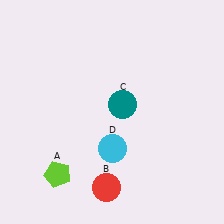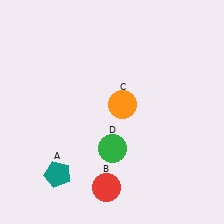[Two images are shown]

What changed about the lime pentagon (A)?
In Image 1, A is lime. In Image 2, it changed to teal.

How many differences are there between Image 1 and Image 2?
There are 3 differences between the two images.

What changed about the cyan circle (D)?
In Image 1, D is cyan. In Image 2, it changed to green.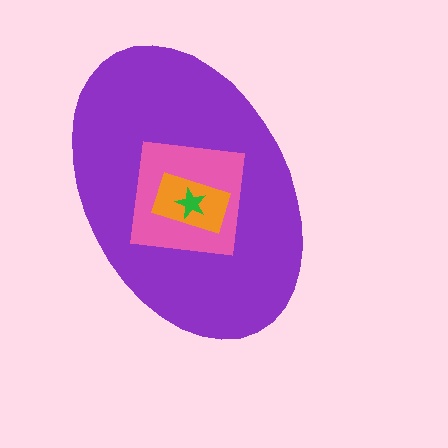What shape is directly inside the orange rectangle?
The green star.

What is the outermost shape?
The purple ellipse.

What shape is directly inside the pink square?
The orange rectangle.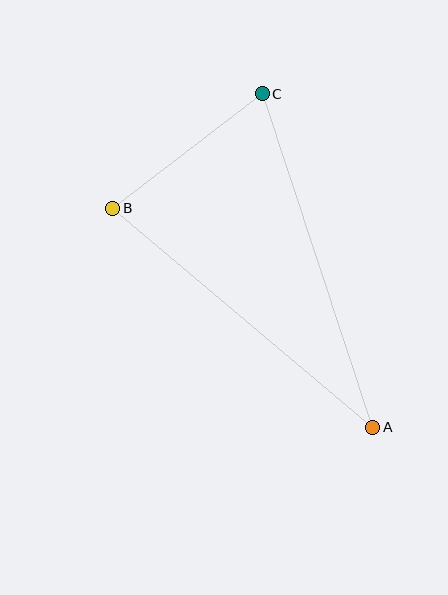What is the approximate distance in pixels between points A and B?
The distance between A and B is approximately 340 pixels.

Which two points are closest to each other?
Points B and C are closest to each other.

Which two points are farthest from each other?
Points A and C are farthest from each other.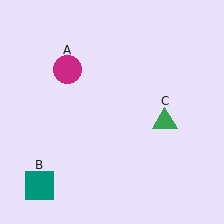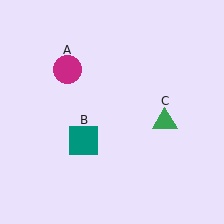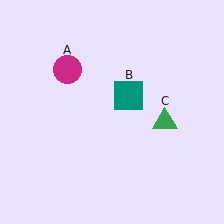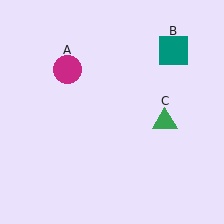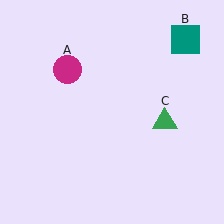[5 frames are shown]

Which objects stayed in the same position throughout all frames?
Magenta circle (object A) and green triangle (object C) remained stationary.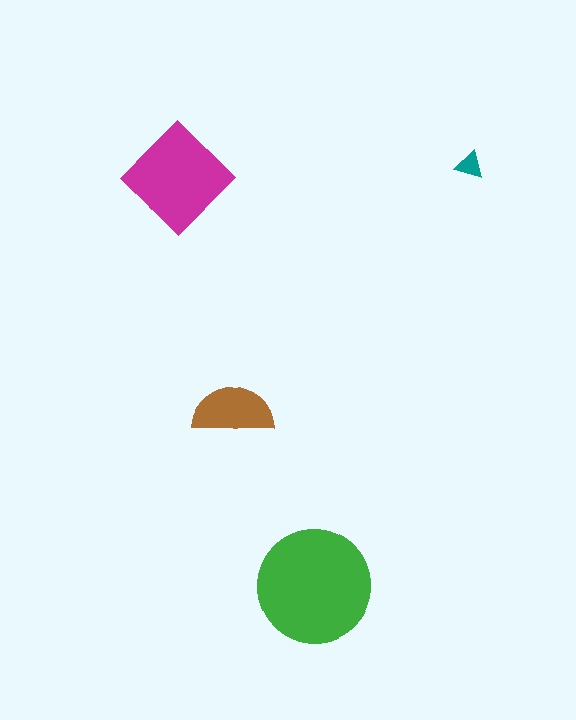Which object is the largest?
The green circle.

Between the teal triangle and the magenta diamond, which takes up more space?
The magenta diamond.